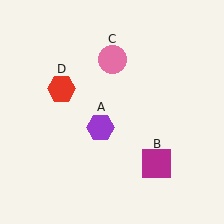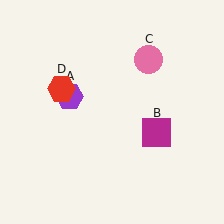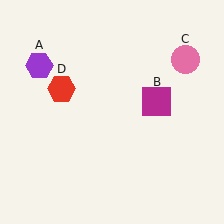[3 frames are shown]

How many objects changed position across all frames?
3 objects changed position: purple hexagon (object A), magenta square (object B), pink circle (object C).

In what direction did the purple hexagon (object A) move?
The purple hexagon (object A) moved up and to the left.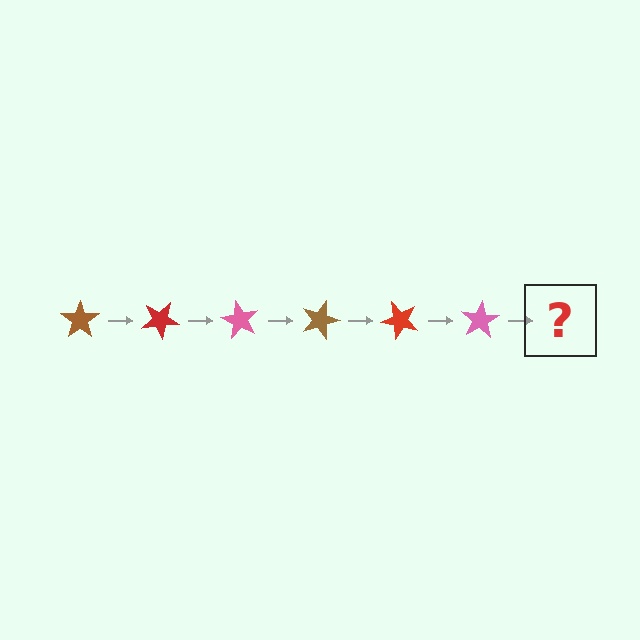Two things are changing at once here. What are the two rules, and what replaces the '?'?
The two rules are that it rotates 30 degrees each step and the color cycles through brown, red, and pink. The '?' should be a brown star, rotated 180 degrees from the start.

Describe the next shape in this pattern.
It should be a brown star, rotated 180 degrees from the start.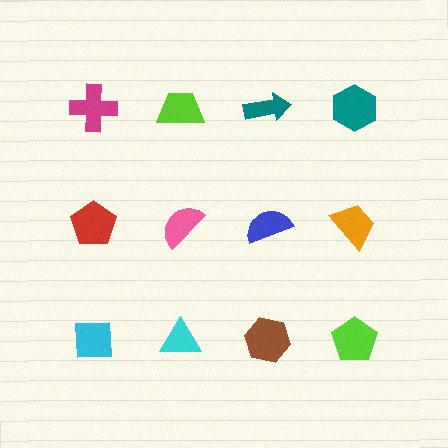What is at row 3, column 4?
A lime pentagon.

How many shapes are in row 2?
4 shapes.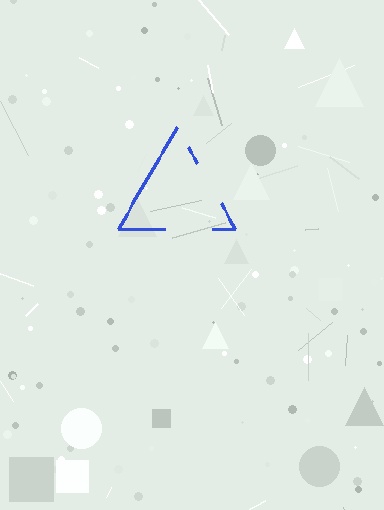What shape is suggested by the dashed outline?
The dashed outline suggests a triangle.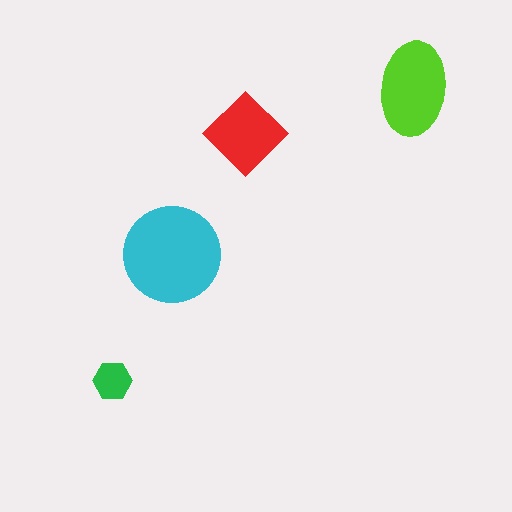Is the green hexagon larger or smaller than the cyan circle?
Smaller.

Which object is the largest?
The cyan circle.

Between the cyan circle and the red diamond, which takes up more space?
The cyan circle.